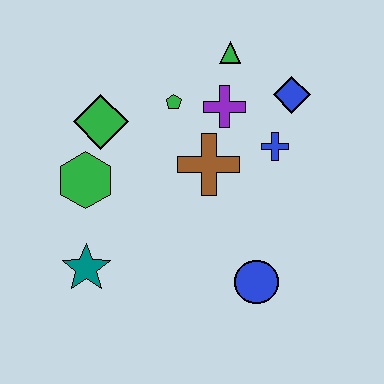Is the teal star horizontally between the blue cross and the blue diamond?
No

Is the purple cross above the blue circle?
Yes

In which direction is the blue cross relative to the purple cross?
The blue cross is to the right of the purple cross.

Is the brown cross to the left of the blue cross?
Yes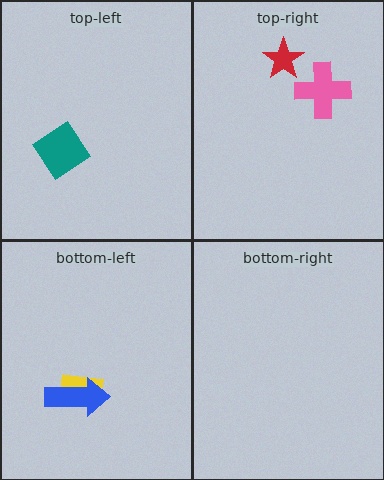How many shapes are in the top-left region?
1.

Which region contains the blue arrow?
The bottom-left region.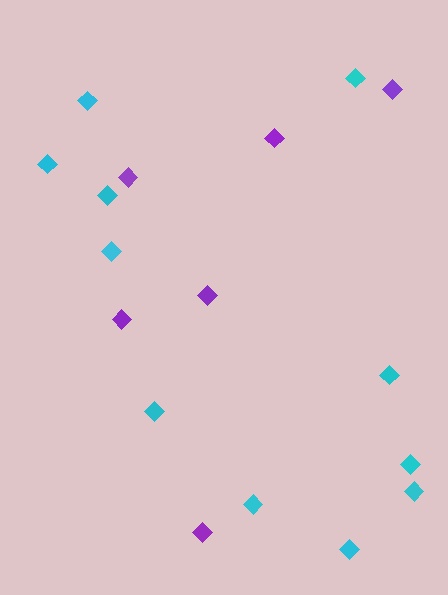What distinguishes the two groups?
There are 2 groups: one group of purple diamonds (6) and one group of cyan diamonds (11).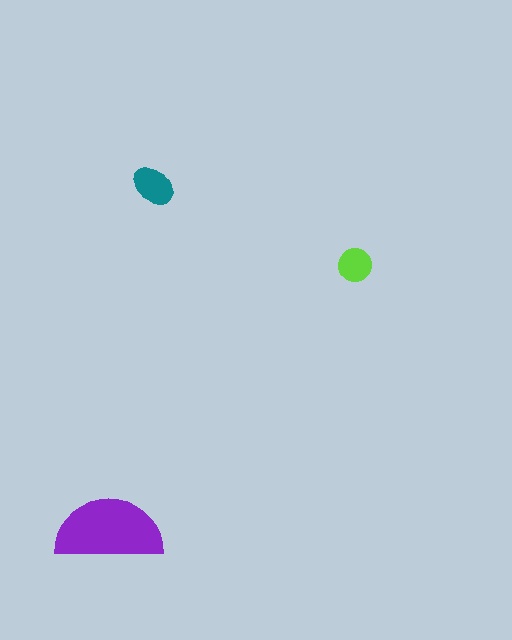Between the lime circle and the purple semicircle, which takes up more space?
The purple semicircle.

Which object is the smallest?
The lime circle.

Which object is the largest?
The purple semicircle.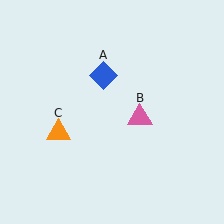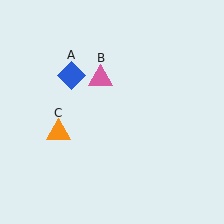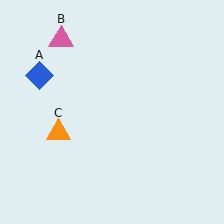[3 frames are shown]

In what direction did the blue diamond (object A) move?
The blue diamond (object A) moved left.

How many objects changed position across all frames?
2 objects changed position: blue diamond (object A), pink triangle (object B).